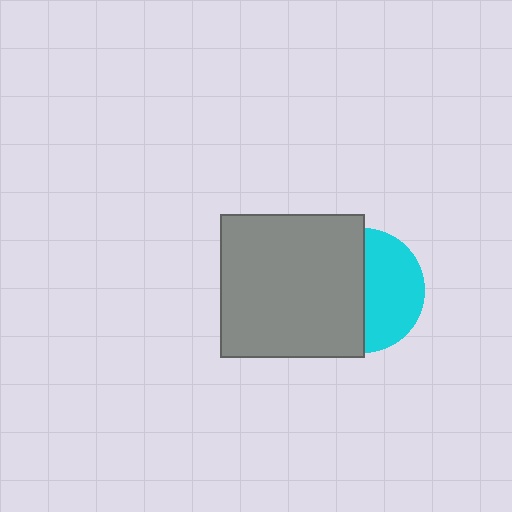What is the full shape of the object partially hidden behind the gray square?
The partially hidden object is a cyan circle.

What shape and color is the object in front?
The object in front is a gray square.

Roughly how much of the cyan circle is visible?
About half of it is visible (roughly 47%).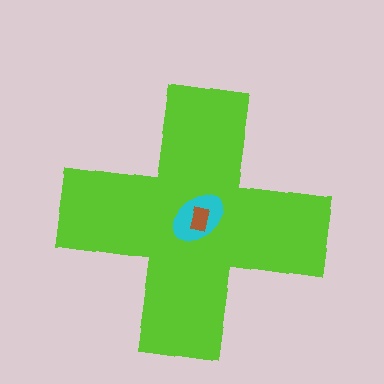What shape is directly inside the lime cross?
The cyan ellipse.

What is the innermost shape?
The brown rectangle.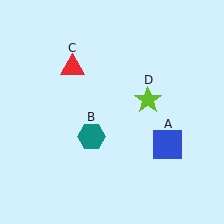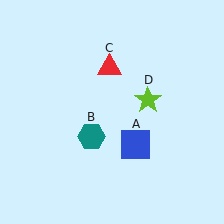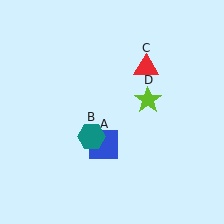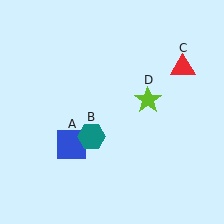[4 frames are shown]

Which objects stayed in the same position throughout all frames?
Teal hexagon (object B) and lime star (object D) remained stationary.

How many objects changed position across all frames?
2 objects changed position: blue square (object A), red triangle (object C).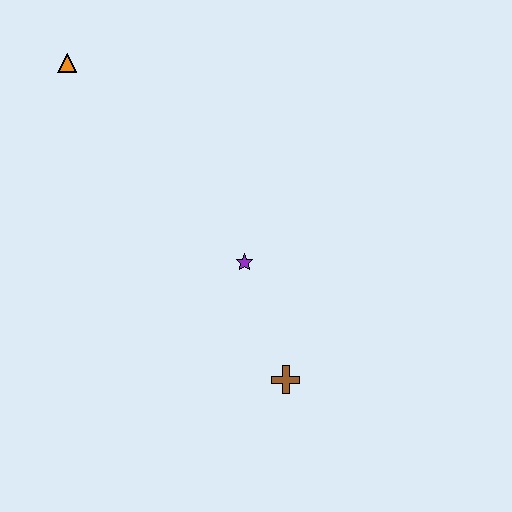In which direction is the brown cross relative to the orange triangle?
The brown cross is below the orange triangle.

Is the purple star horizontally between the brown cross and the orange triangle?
Yes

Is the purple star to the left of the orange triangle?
No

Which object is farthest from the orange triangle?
The brown cross is farthest from the orange triangle.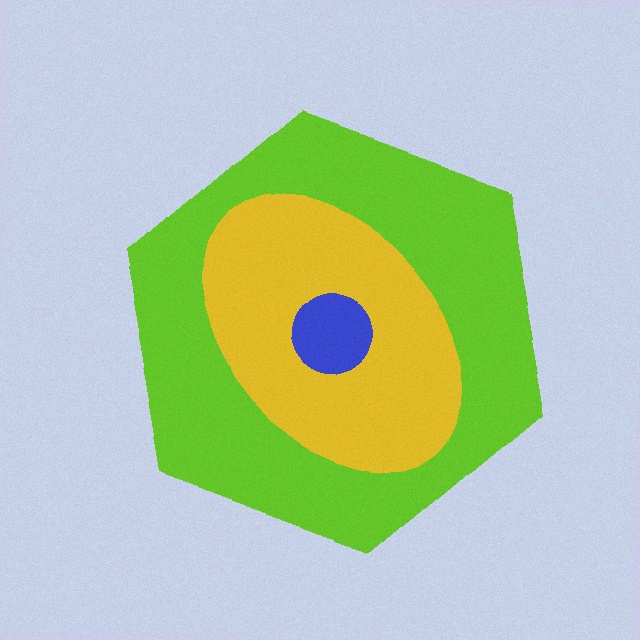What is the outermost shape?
The lime hexagon.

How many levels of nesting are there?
3.